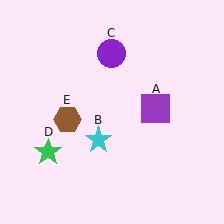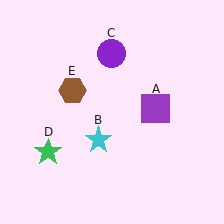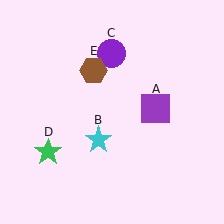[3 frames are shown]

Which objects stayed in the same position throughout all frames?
Purple square (object A) and cyan star (object B) and purple circle (object C) and green star (object D) remained stationary.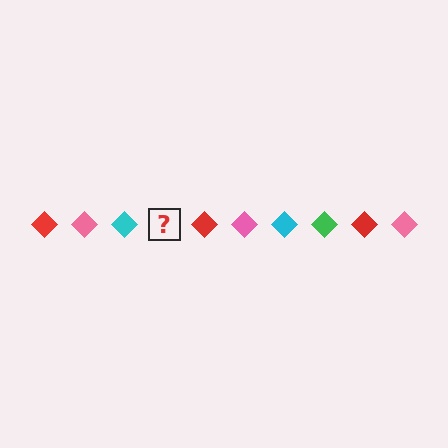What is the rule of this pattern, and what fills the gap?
The rule is that the pattern cycles through red, pink, cyan, green diamonds. The gap should be filled with a green diamond.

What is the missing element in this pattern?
The missing element is a green diamond.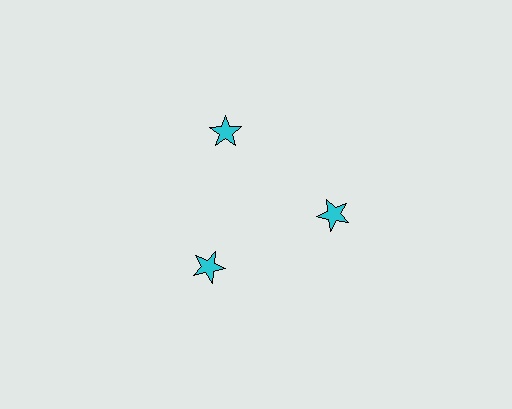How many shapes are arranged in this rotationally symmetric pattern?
There are 3 shapes, arranged in 3 groups of 1.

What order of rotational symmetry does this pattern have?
This pattern has 3-fold rotational symmetry.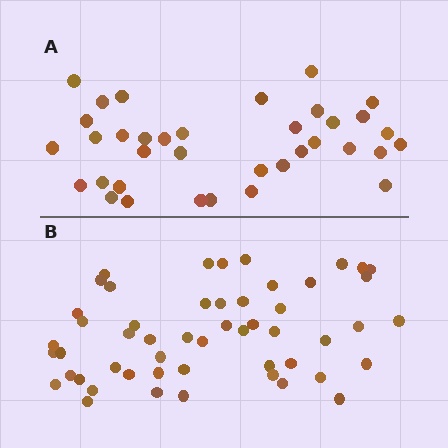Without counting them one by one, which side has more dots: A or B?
Region B (the bottom region) has more dots.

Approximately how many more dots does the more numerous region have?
Region B has approximately 15 more dots than region A.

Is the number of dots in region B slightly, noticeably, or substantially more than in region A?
Region B has noticeably more, but not dramatically so. The ratio is roughly 1.4 to 1.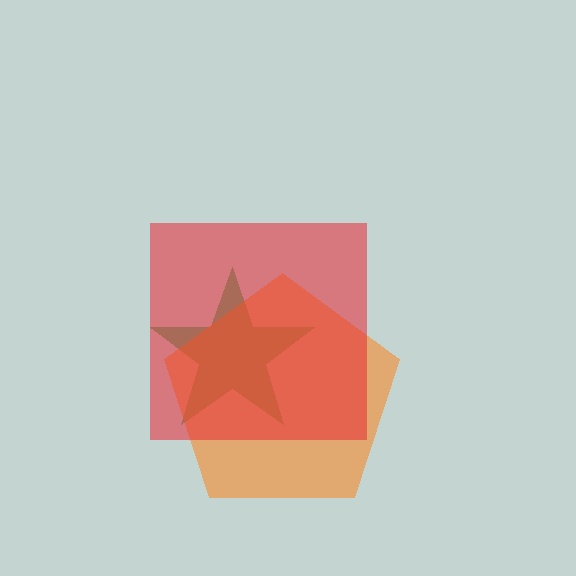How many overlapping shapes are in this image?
There are 3 overlapping shapes in the image.